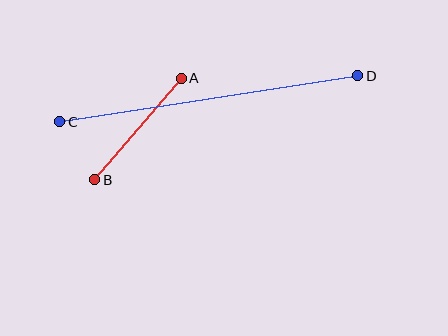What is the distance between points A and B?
The distance is approximately 134 pixels.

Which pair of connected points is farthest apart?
Points C and D are farthest apart.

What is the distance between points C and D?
The distance is approximately 301 pixels.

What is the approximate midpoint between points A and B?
The midpoint is at approximately (138, 129) pixels.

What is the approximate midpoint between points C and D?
The midpoint is at approximately (209, 99) pixels.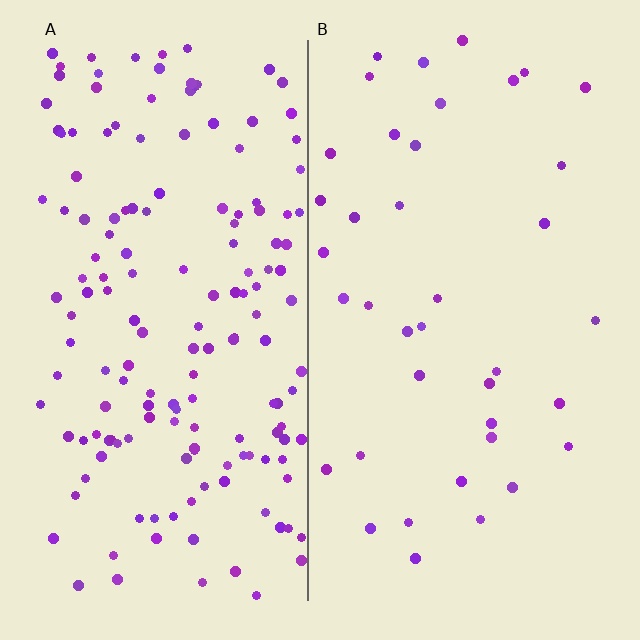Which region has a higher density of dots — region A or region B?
A (the left).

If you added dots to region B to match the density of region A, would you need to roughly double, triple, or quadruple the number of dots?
Approximately quadruple.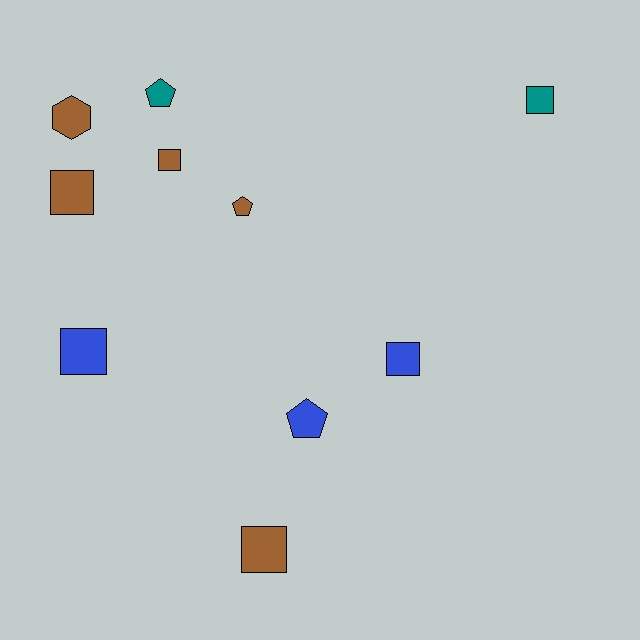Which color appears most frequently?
Brown, with 5 objects.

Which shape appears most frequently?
Square, with 6 objects.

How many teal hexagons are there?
There are no teal hexagons.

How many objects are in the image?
There are 10 objects.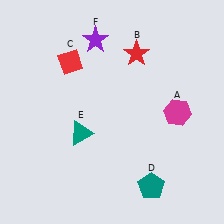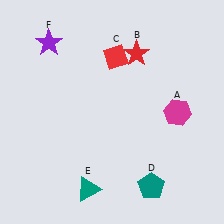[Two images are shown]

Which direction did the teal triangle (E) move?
The teal triangle (E) moved down.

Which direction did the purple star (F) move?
The purple star (F) moved left.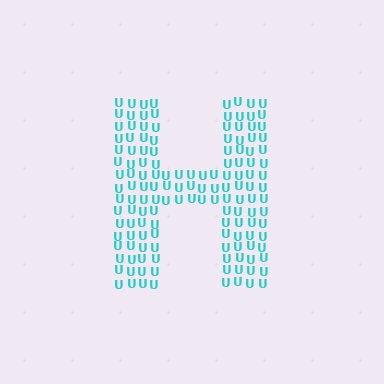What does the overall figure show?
The overall figure shows the letter H.